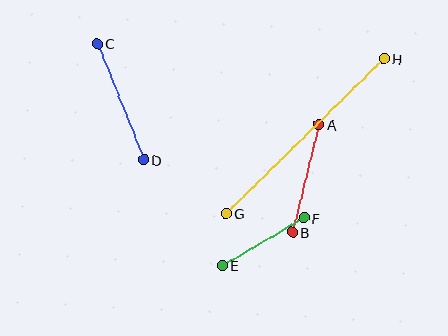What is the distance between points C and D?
The distance is approximately 125 pixels.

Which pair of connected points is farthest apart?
Points G and H are farthest apart.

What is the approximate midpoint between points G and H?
The midpoint is at approximately (305, 136) pixels.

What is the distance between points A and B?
The distance is approximately 111 pixels.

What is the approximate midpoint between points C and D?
The midpoint is at approximately (120, 102) pixels.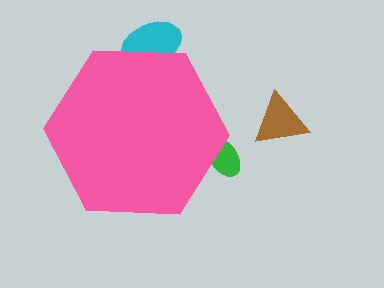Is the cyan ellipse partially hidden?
Yes, the cyan ellipse is partially hidden behind the pink hexagon.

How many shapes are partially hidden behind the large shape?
2 shapes are partially hidden.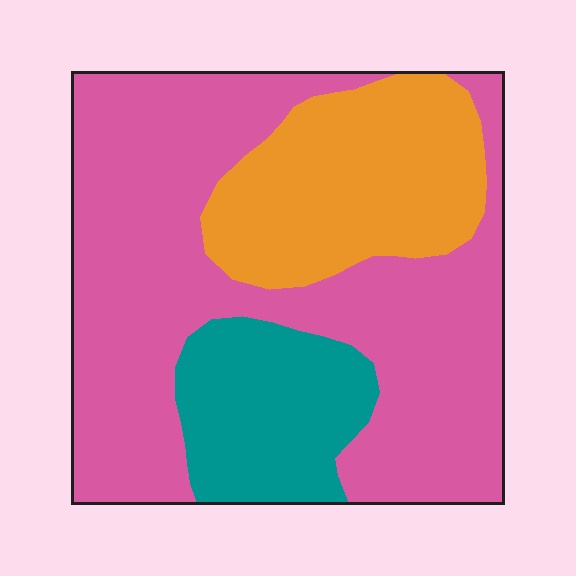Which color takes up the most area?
Pink, at roughly 60%.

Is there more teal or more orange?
Orange.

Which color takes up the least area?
Teal, at roughly 15%.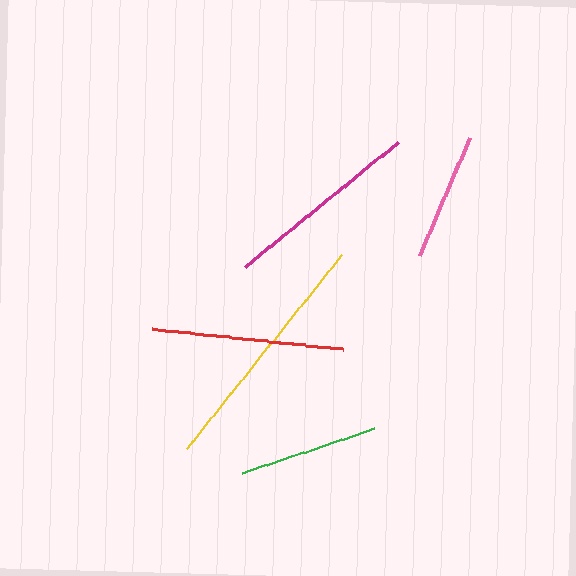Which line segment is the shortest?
The pink line is the shortest at approximately 128 pixels.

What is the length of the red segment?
The red segment is approximately 193 pixels long.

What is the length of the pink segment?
The pink segment is approximately 128 pixels long.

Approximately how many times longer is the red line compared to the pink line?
The red line is approximately 1.5 times the length of the pink line.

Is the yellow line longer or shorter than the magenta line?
The yellow line is longer than the magenta line.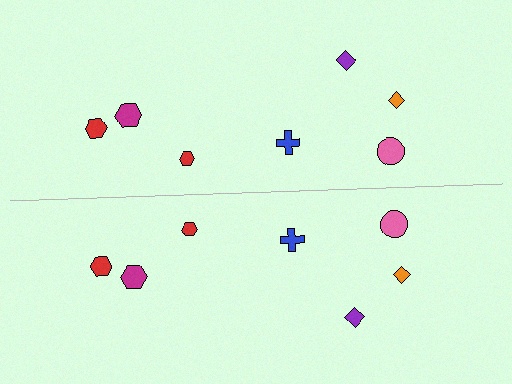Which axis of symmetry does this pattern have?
The pattern has a horizontal axis of symmetry running through the center of the image.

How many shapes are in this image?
There are 14 shapes in this image.